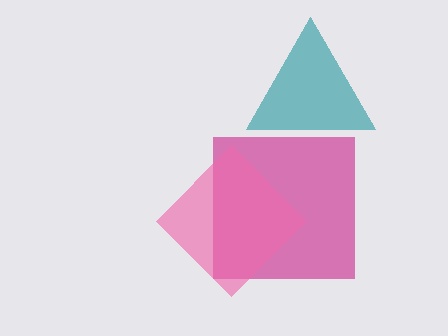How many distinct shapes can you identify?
There are 3 distinct shapes: a magenta square, a pink diamond, a teal triangle.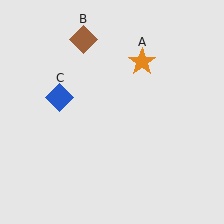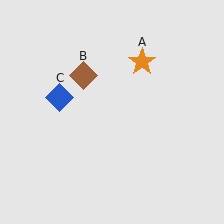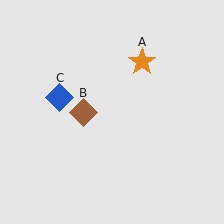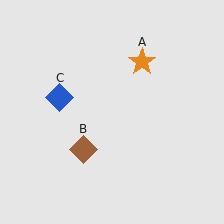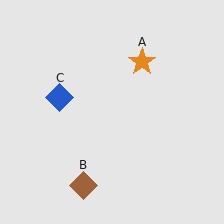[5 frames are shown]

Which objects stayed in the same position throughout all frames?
Orange star (object A) and blue diamond (object C) remained stationary.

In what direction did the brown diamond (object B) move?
The brown diamond (object B) moved down.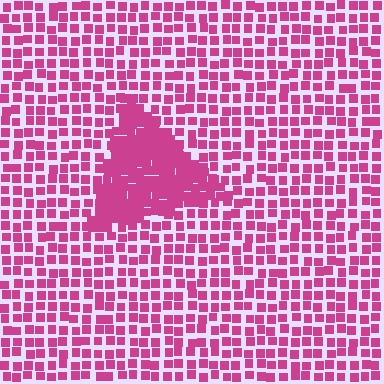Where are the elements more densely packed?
The elements are more densely packed inside the triangle boundary.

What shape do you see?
I see a triangle.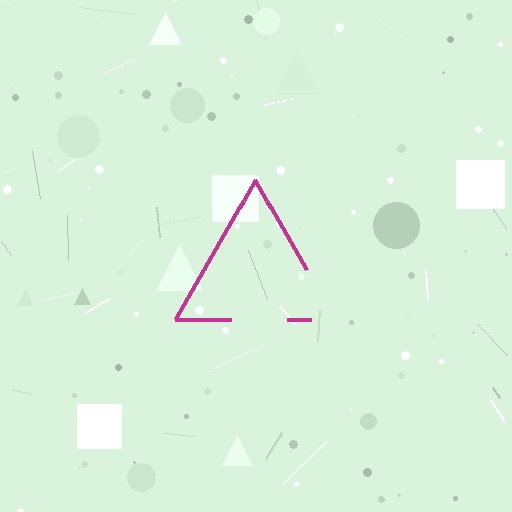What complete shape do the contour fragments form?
The contour fragments form a triangle.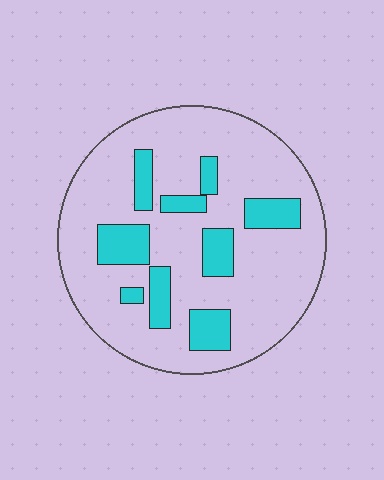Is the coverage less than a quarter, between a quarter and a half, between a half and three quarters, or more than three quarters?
Less than a quarter.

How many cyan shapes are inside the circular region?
9.